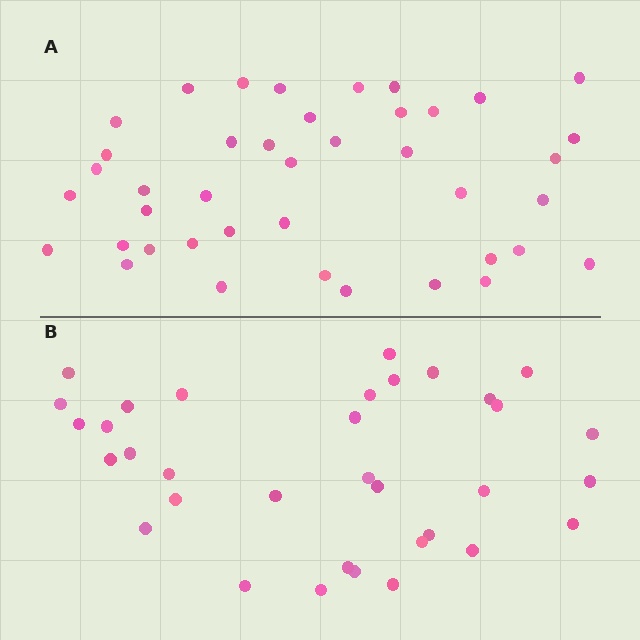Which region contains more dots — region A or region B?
Region A (the top region) has more dots.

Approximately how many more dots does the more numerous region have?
Region A has roughly 8 or so more dots than region B.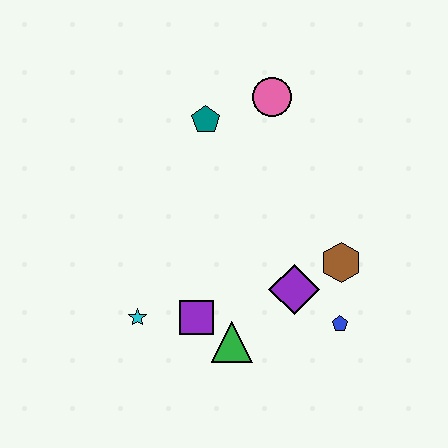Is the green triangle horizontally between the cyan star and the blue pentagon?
Yes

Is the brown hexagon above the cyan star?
Yes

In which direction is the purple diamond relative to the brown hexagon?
The purple diamond is to the left of the brown hexagon.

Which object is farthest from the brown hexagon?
The cyan star is farthest from the brown hexagon.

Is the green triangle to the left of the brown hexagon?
Yes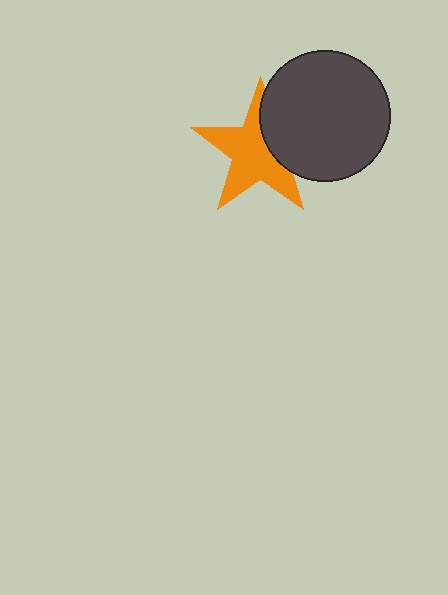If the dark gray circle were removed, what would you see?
You would see the complete orange star.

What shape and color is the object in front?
The object in front is a dark gray circle.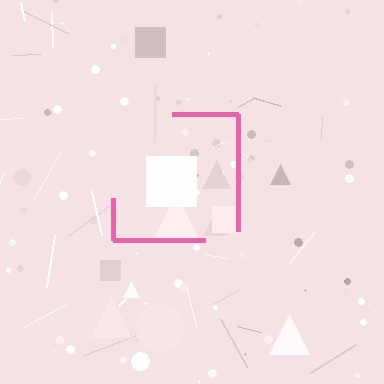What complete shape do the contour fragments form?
The contour fragments form a square.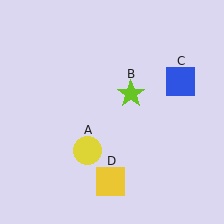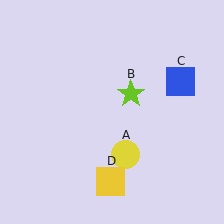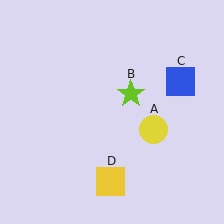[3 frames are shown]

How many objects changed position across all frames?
1 object changed position: yellow circle (object A).